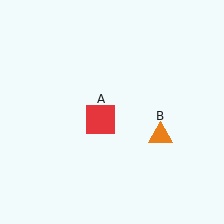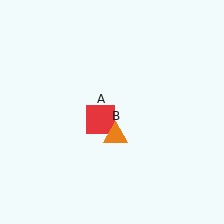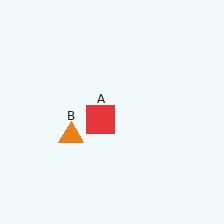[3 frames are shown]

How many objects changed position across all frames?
1 object changed position: orange triangle (object B).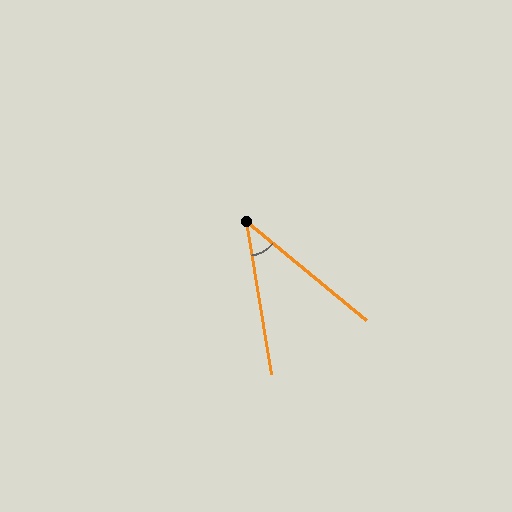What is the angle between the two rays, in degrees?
Approximately 41 degrees.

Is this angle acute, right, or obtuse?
It is acute.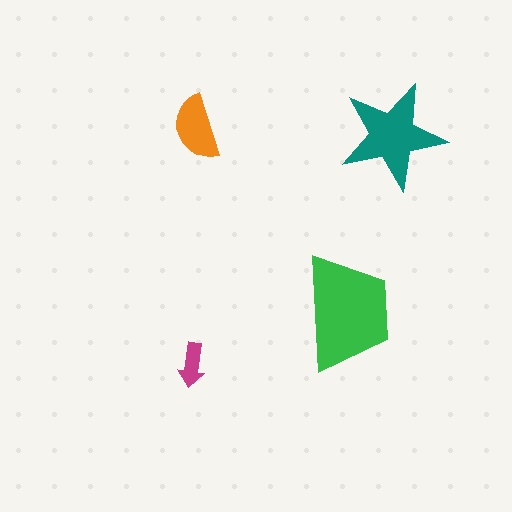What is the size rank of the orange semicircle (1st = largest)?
3rd.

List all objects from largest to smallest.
The green trapezoid, the teal star, the orange semicircle, the magenta arrow.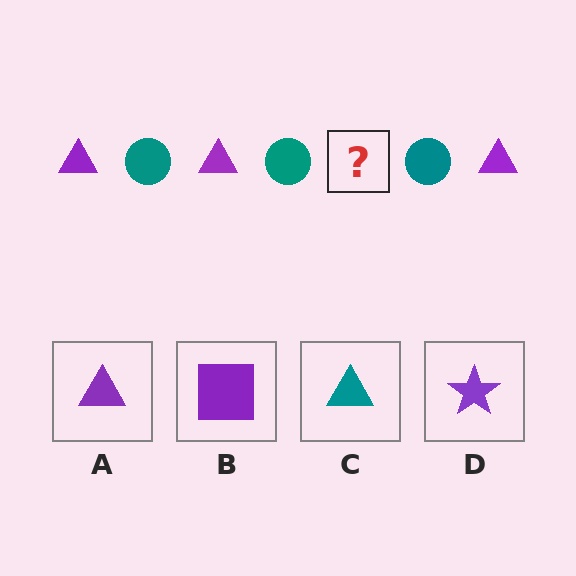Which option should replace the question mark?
Option A.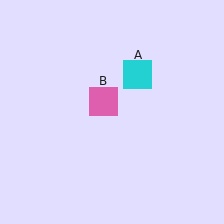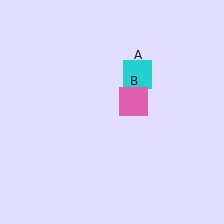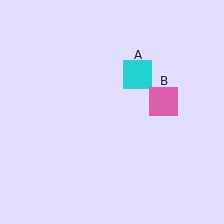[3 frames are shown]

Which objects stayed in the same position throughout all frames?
Cyan square (object A) remained stationary.